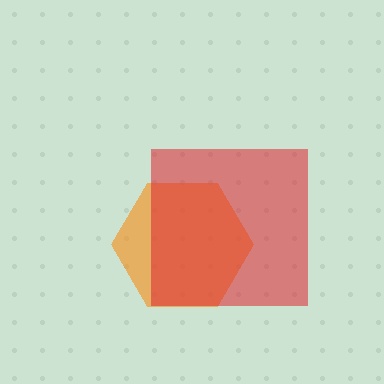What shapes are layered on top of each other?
The layered shapes are: an orange hexagon, a red square.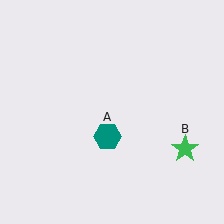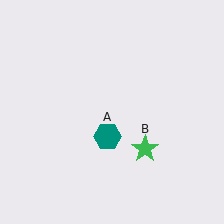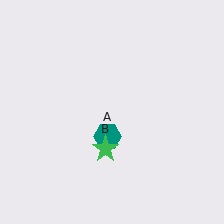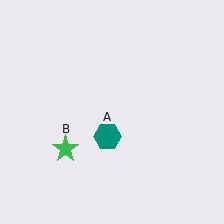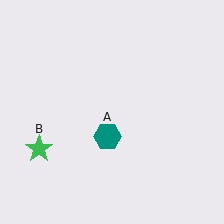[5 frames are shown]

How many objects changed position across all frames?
1 object changed position: green star (object B).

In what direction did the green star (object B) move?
The green star (object B) moved left.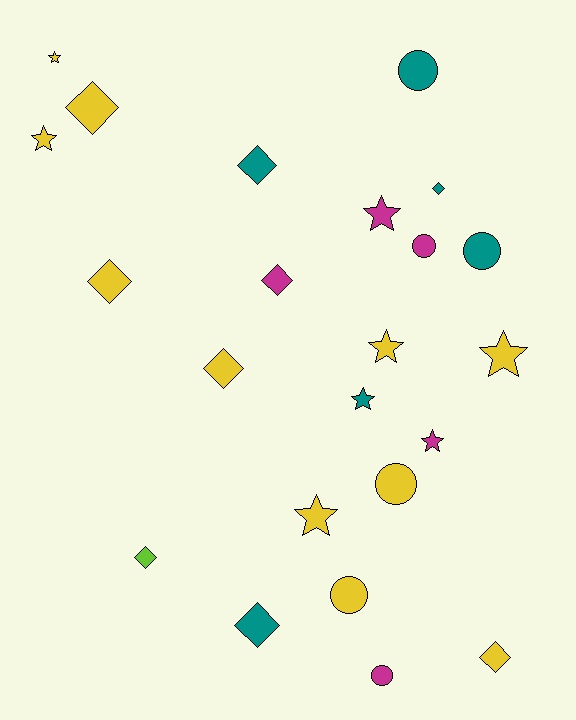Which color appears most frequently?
Yellow, with 11 objects.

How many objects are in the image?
There are 23 objects.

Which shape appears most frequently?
Diamond, with 9 objects.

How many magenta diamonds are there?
There is 1 magenta diamond.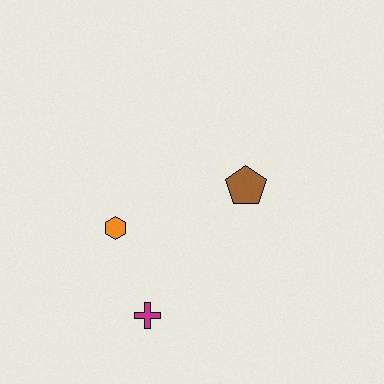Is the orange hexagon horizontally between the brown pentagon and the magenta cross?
No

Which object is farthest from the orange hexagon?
The brown pentagon is farthest from the orange hexagon.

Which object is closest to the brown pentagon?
The orange hexagon is closest to the brown pentagon.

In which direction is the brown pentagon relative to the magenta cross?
The brown pentagon is above the magenta cross.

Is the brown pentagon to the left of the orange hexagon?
No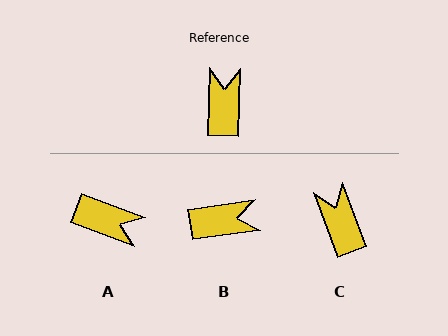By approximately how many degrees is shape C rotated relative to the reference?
Approximately 22 degrees counter-clockwise.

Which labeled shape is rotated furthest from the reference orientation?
A, about 108 degrees away.